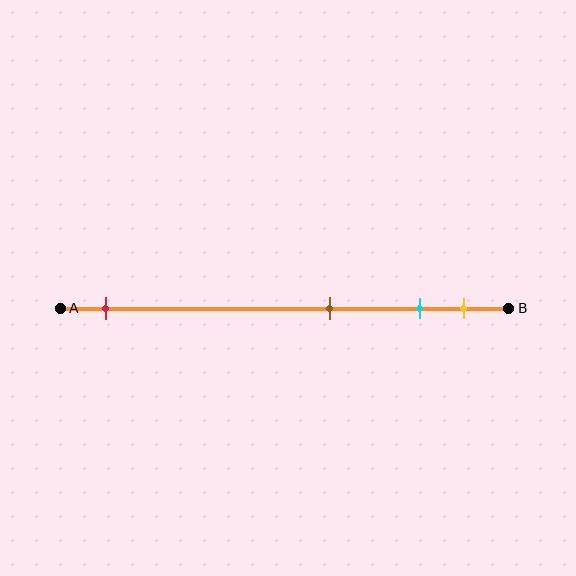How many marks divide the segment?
There are 4 marks dividing the segment.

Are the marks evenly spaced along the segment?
No, the marks are not evenly spaced.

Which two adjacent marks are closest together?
The cyan and yellow marks are the closest adjacent pair.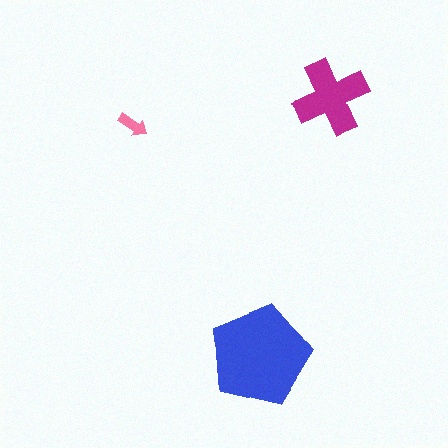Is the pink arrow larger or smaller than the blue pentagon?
Smaller.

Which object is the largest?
The blue pentagon.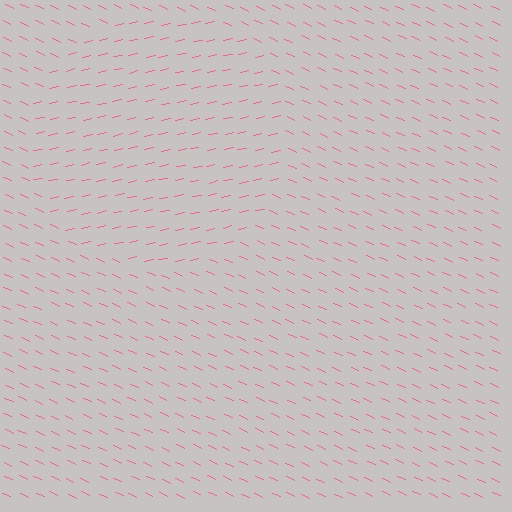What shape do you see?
I see a circle.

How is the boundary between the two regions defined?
The boundary is defined purely by a change in line orientation (approximately 36 degrees difference). All lines are the same color and thickness.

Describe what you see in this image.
The image is filled with small pink line segments. A circle region in the image has lines oriented differently from the surrounding lines, creating a visible texture boundary.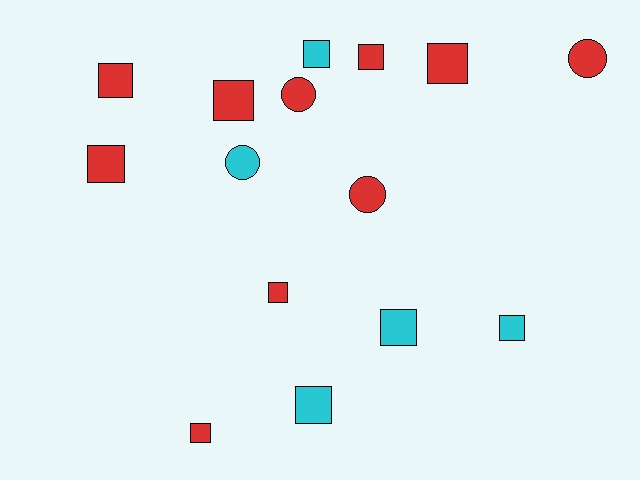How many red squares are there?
There are 7 red squares.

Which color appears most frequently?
Red, with 10 objects.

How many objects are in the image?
There are 15 objects.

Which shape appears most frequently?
Square, with 11 objects.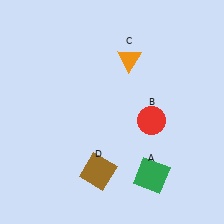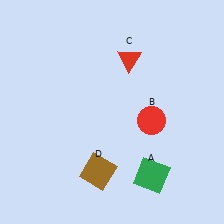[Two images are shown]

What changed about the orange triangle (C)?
In Image 1, C is orange. In Image 2, it changed to red.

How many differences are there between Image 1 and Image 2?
There is 1 difference between the two images.